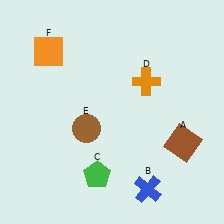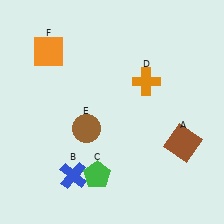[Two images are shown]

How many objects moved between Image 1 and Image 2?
1 object moved between the two images.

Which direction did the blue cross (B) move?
The blue cross (B) moved left.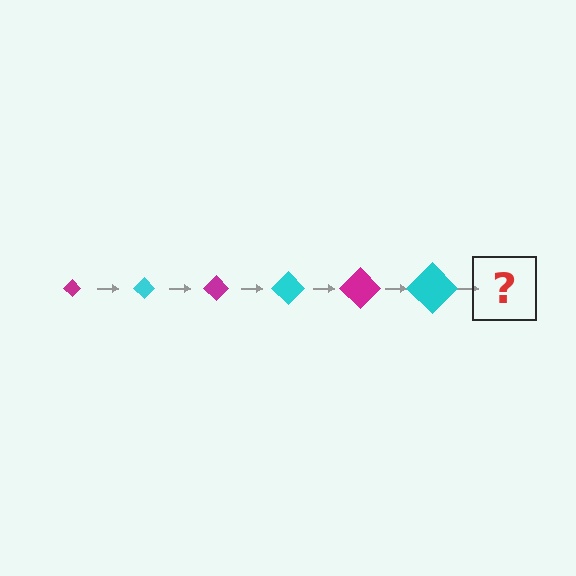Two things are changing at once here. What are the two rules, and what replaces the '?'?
The two rules are that the diamond grows larger each step and the color cycles through magenta and cyan. The '?' should be a magenta diamond, larger than the previous one.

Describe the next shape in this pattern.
It should be a magenta diamond, larger than the previous one.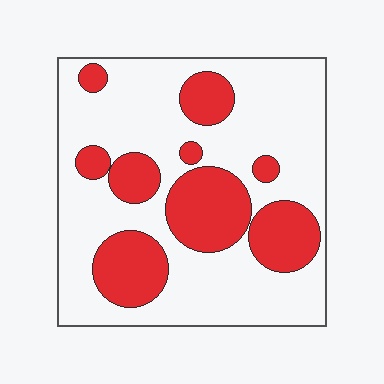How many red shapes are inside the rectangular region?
9.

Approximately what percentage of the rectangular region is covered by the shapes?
Approximately 30%.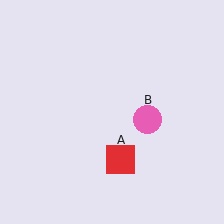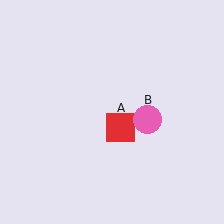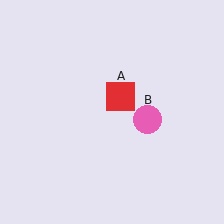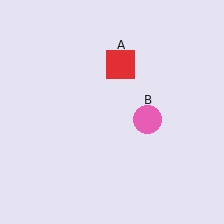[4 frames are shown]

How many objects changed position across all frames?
1 object changed position: red square (object A).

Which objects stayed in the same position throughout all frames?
Pink circle (object B) remained stationary.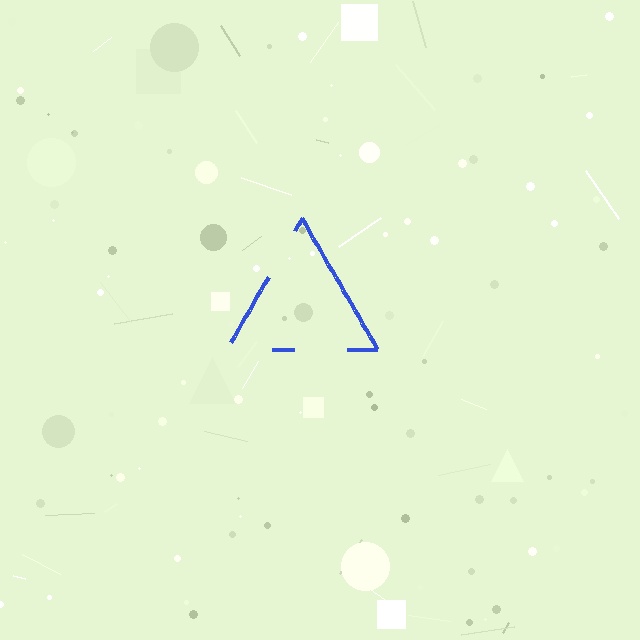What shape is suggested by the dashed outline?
The dashed outline suggests a triangle.